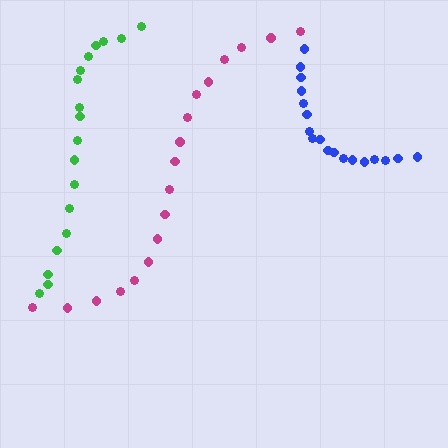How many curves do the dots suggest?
There are 3 distinct paths.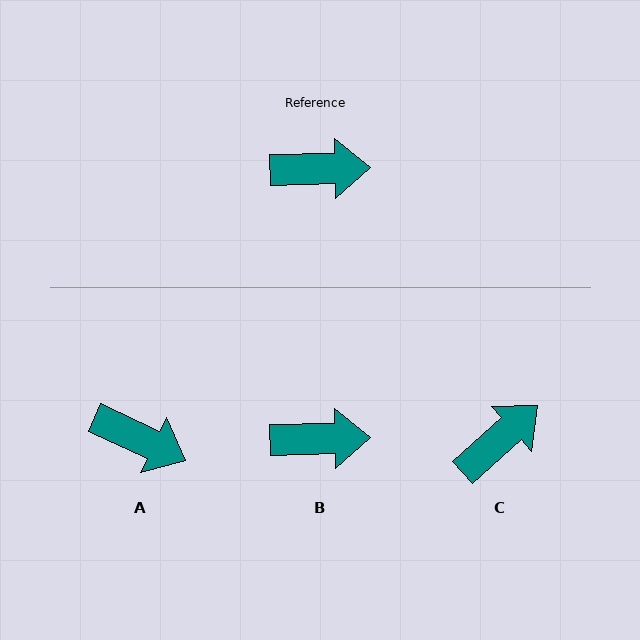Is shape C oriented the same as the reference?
No, it is off by about 41 degrees.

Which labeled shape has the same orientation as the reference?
B.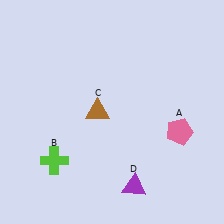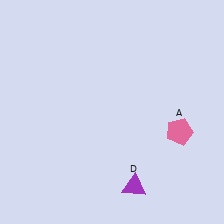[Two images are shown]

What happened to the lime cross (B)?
The lime cross (B) was removed in Image 2. It was in the bottom-left area of Image 1.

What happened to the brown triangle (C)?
The brown triangle (C) was removed in Image 2. It was in the top-left area of Image 1.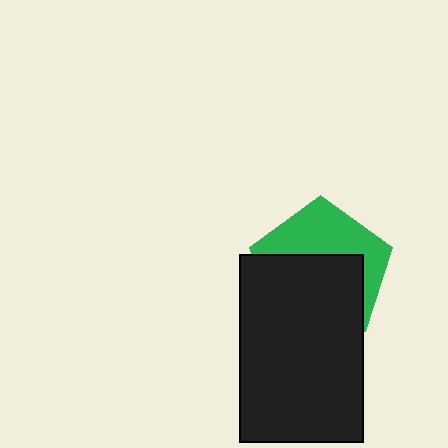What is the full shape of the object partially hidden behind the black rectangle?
The partially hidden object is a green pentagon.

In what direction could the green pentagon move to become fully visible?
The green pentagon could move up. That would shift it out from behind the black rectangle entirely.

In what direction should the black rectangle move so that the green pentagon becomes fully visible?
The black rectangle should move down. That is the shortest direction to clear the overlap and leave the green pentagon fully visible.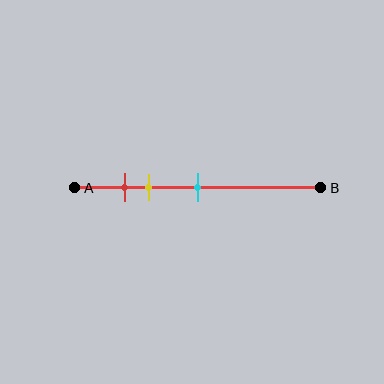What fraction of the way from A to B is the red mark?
The red mark is approximately 20% (0.2) of the way from A to B.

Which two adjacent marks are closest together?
The red and yellow marks are the closest adjacent pair.